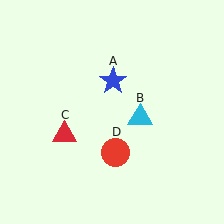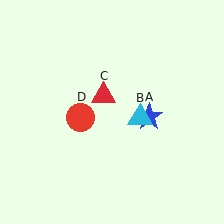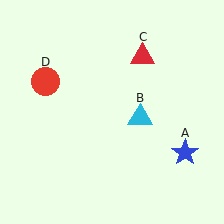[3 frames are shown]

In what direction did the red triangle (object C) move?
The red triangle (object C) moved up and to the right.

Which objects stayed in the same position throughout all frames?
Cyan triangle (object B) remained stationary.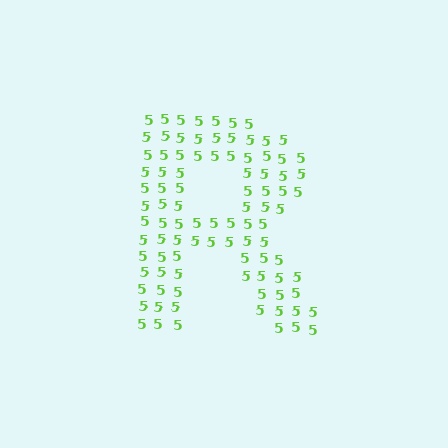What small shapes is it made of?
It is made of small digit 5's.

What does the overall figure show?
The overall figure shows the letter R.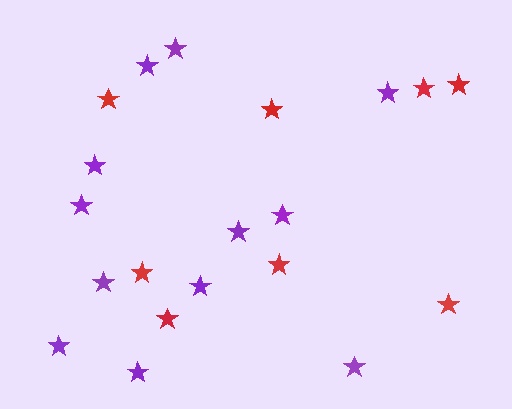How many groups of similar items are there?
There are 2 groups: one group of red stars (8) and one group of purple stars (12).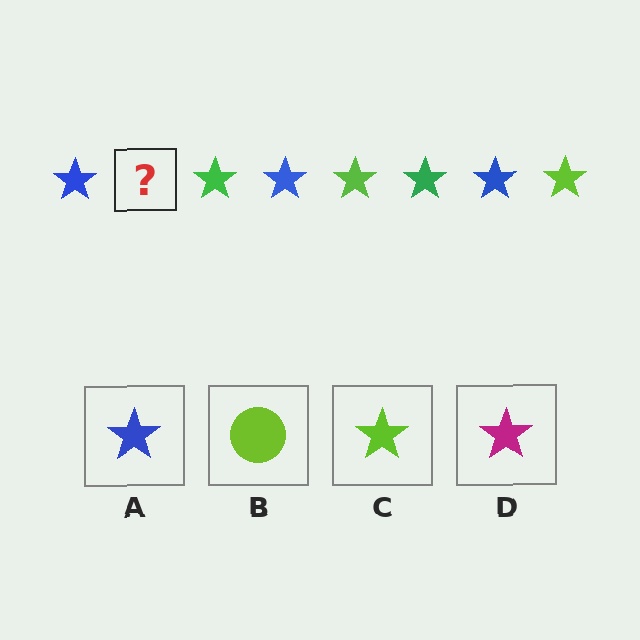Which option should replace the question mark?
Option C.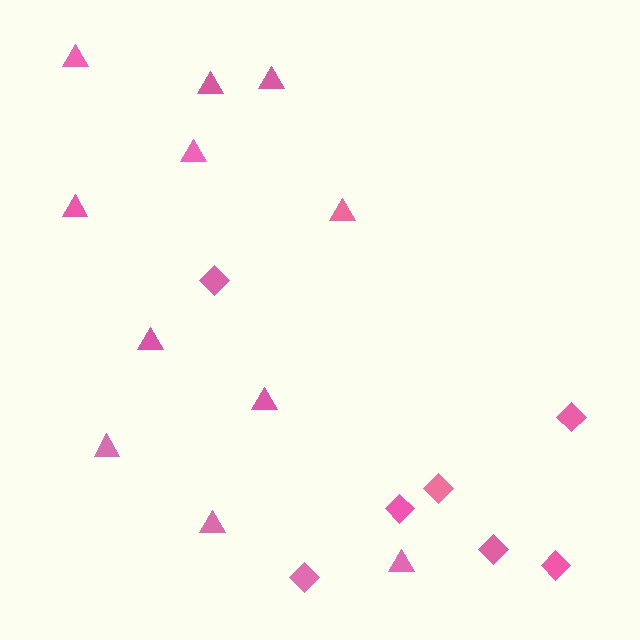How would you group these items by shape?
There are 2 groups: one group of diamonds (7) and one group of triangles (11).